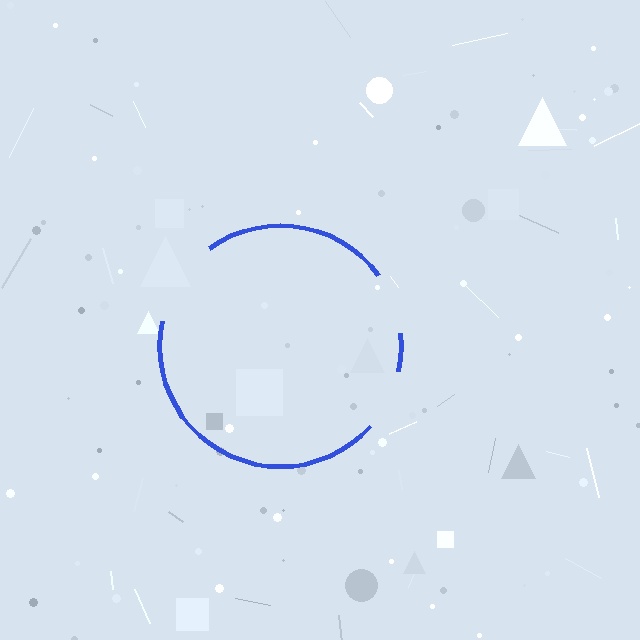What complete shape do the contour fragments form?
The contour fragments form a circle.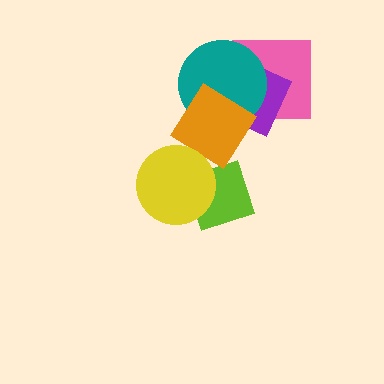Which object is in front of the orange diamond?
The yellow circle is in front of the orange diamond.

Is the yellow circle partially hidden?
No, no other shape covers it.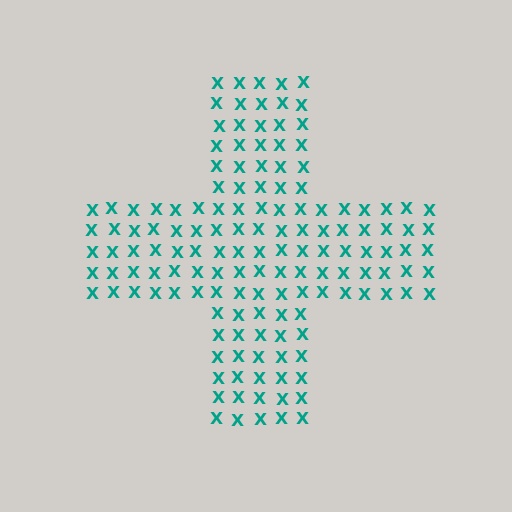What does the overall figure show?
The overall figure shows a cross.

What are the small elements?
The small elements are letter X's.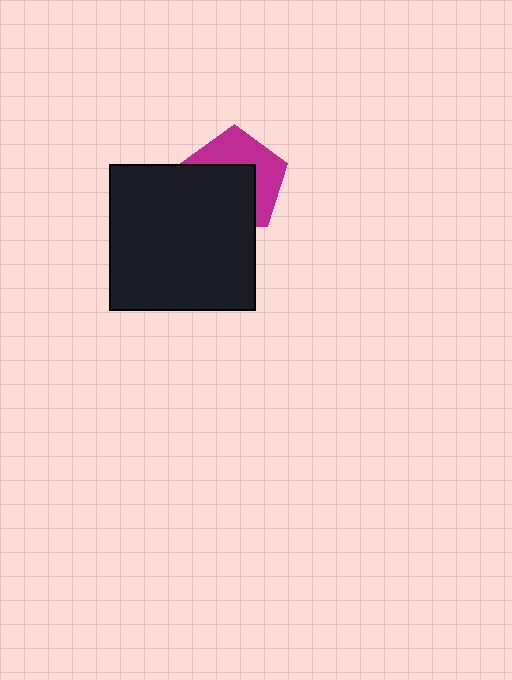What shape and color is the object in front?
The object in front is a black square.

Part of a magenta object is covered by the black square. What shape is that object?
It is a pentagon.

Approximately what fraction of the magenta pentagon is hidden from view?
Roughly 54% of the magenta pentagon is hidden behind the black square.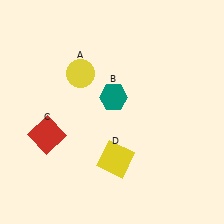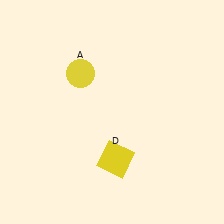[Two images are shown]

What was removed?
The teal hexagon (B), the red square (C) were removed in Image 2.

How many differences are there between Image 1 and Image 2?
There are 2 differences between the two images.